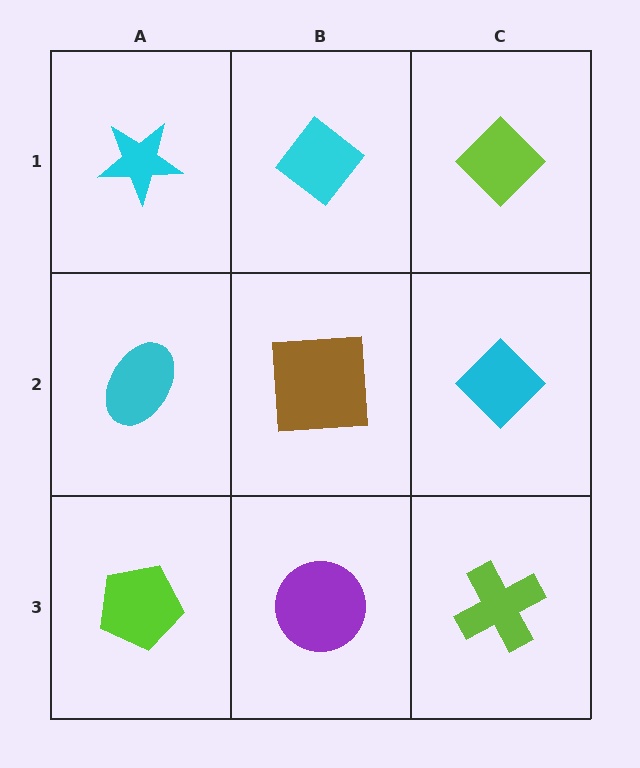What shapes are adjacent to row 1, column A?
A cyan ellipse (row 2, column A), a cyan diamond (row 1, column B).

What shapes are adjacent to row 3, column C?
A cyan diamond (row 2, column C), a purple circle (row 3, column B).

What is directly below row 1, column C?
A cyan diamond.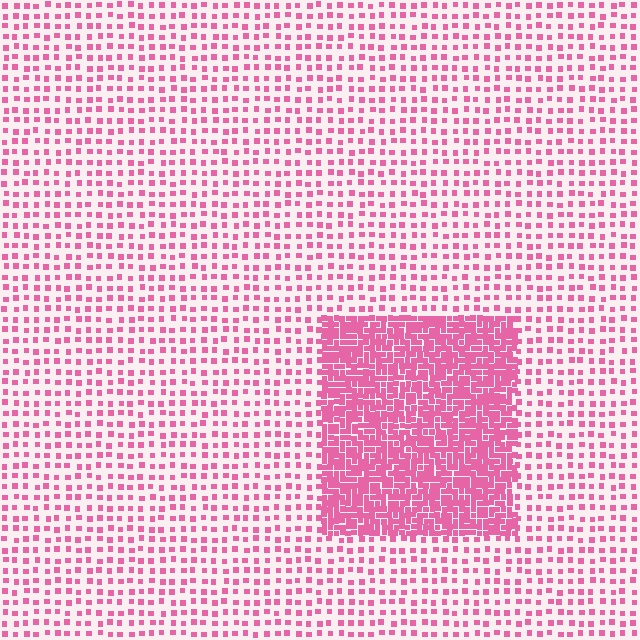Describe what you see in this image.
The image contains small pink elements arranged at two different densities. A rectangle-shaped region is visible where the elements are more densely packed than the surrounding area.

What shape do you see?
I see a rectangle.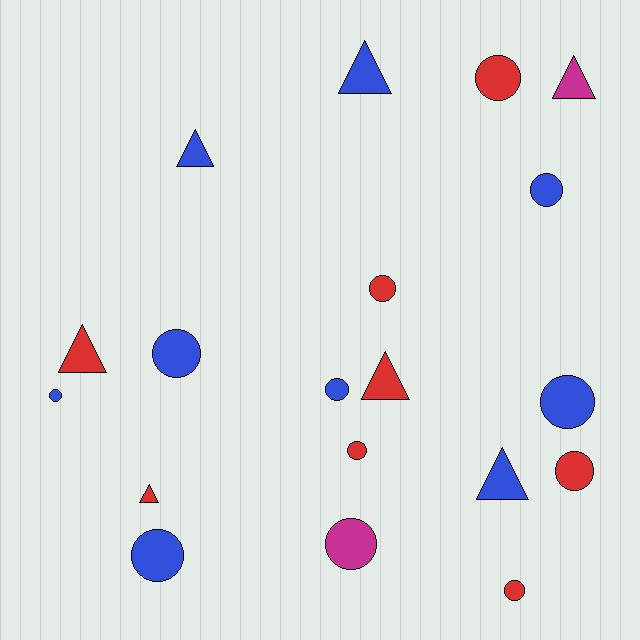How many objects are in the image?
There are 19 objects.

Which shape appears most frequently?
Circle, with 12 objects.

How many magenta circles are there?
There is 1 magenta circle.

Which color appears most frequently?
Blue, with 9 objects.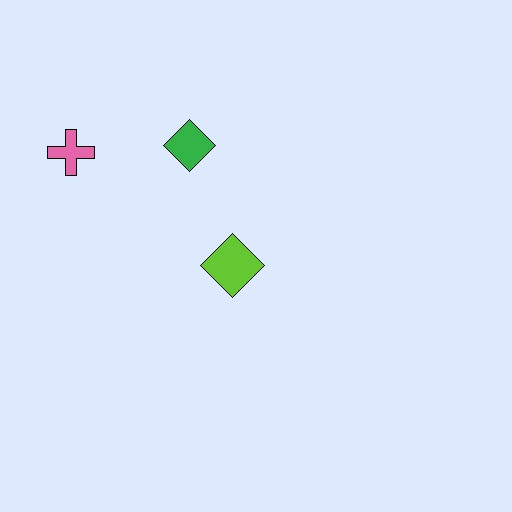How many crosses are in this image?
There is 1 cross.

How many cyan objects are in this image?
There are no cyan objects.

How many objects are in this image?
There are 3 objects.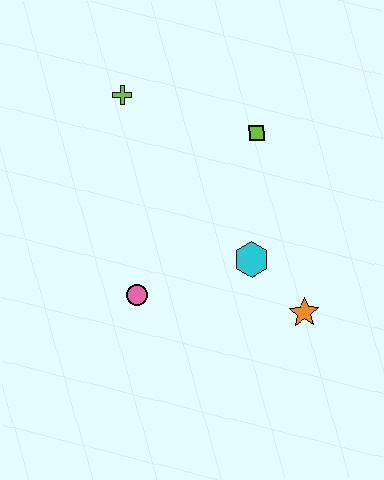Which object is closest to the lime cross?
The lime square is closest to the lime cross.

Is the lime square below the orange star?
No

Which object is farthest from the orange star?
The lime cross is farthest from the orange star.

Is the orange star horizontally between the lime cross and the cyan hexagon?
No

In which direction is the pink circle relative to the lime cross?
The pink circle is below the lime cross.